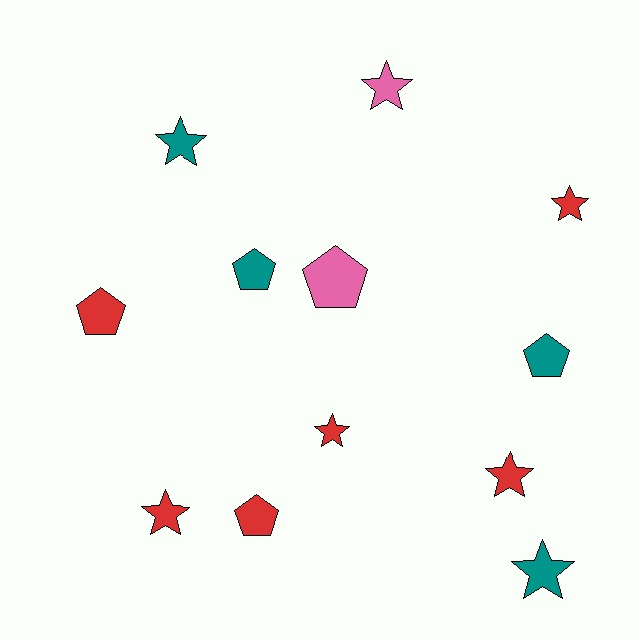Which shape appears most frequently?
Star, with 7 objects.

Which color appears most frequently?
Red, with 6 objects.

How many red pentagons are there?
There are 2 red pentagons.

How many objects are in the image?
There are 12 objects.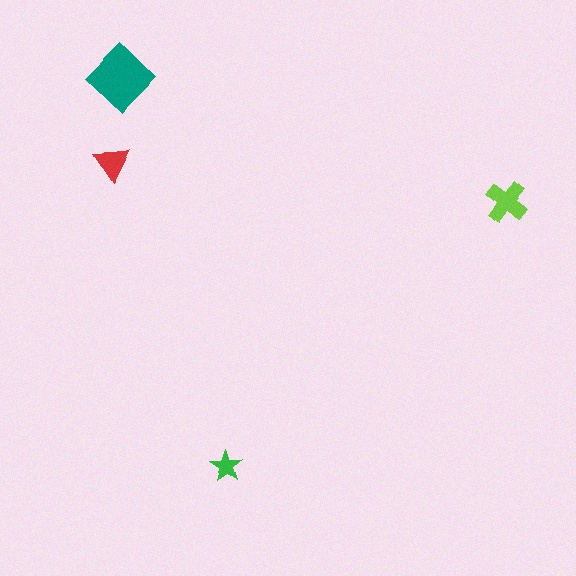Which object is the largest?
The teal diamond.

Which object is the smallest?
The green star.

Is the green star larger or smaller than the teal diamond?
Smaller.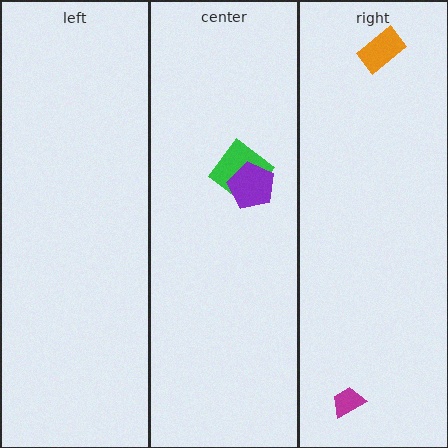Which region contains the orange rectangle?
The right region.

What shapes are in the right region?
The magenta trapezoid, the orange rectangle.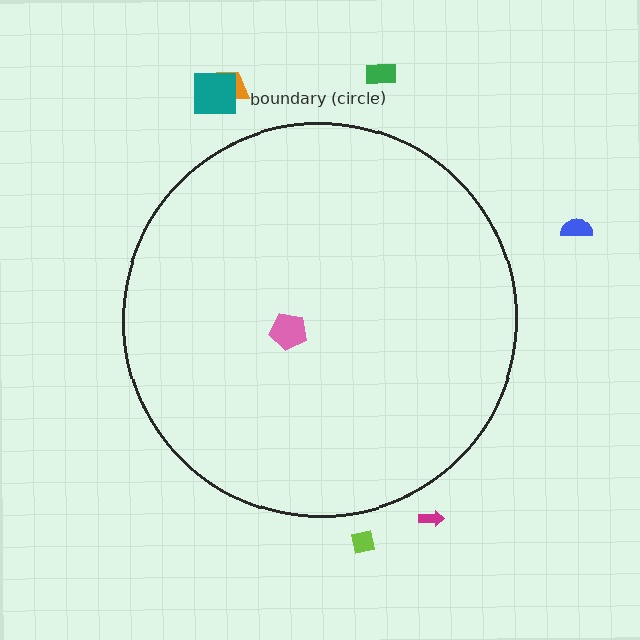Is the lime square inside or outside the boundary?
Outside.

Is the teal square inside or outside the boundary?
Outside.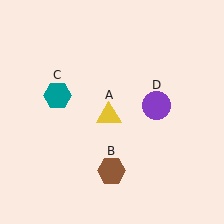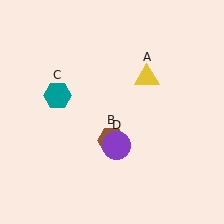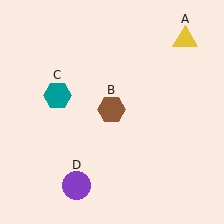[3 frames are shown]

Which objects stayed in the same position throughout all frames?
Teal hexagon (object C) remained stationary.